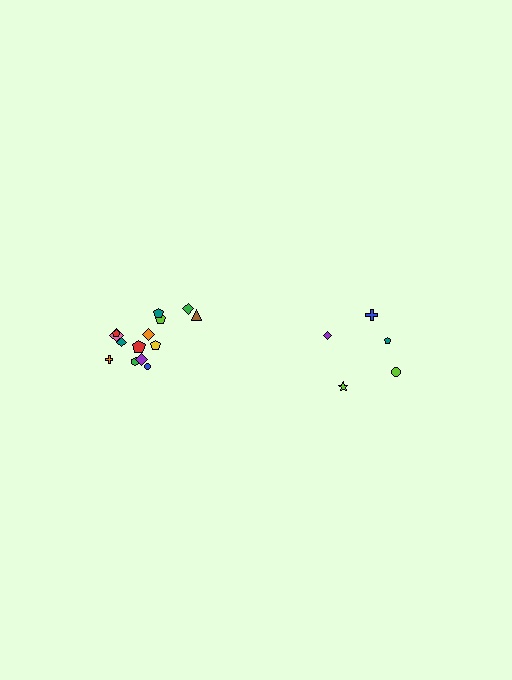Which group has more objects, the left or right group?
The left group.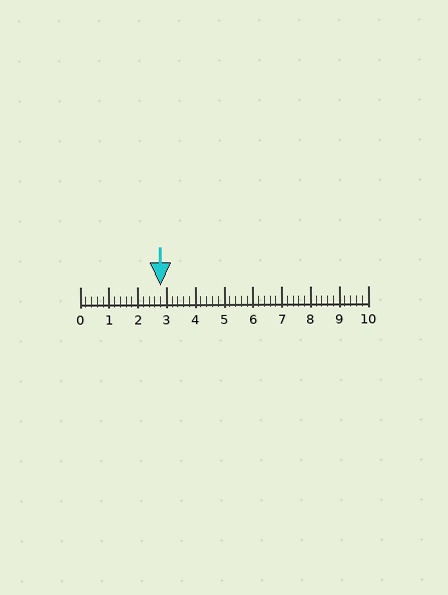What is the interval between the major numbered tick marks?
The major tick marks are spaced 1 units apart.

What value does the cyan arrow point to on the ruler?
The cyan arrow points to approximately 2.8.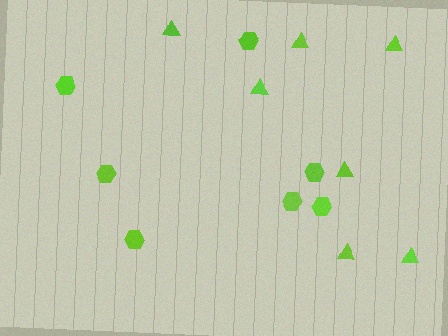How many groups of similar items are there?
There are 2 groups: one group of hexagons (7) and one group of triangles (7).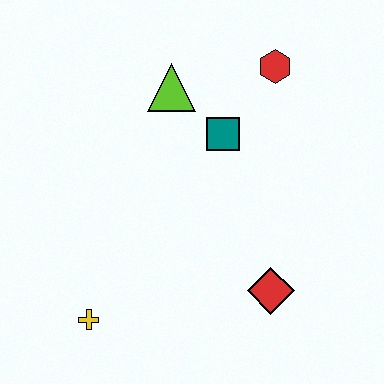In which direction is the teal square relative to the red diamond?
The teal square is above the red diamond.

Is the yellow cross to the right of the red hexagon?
No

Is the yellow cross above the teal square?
No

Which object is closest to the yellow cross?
The red diamond is closest to the yellow cross.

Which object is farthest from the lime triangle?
The yellow cross is farthest from the lime triangle.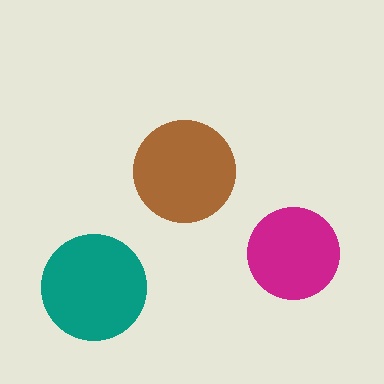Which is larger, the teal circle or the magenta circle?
The teal one.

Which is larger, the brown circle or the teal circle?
The teal one.